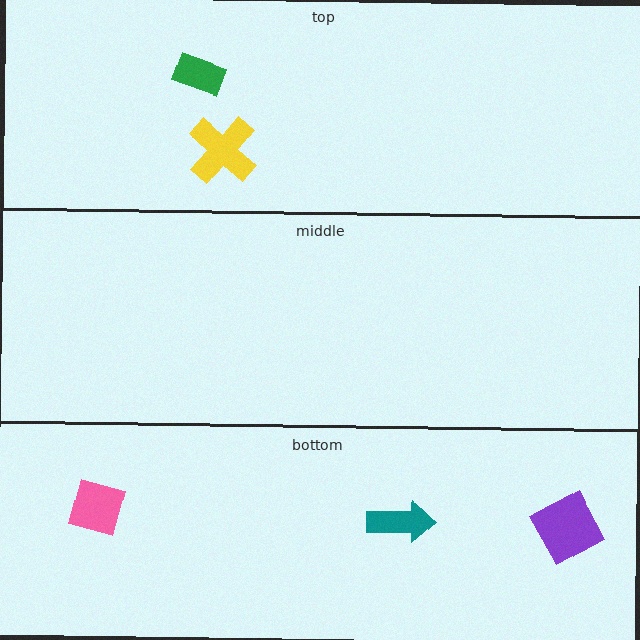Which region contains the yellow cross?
The top region.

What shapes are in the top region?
The green rectangle, the yellow cross.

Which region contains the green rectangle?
The top region.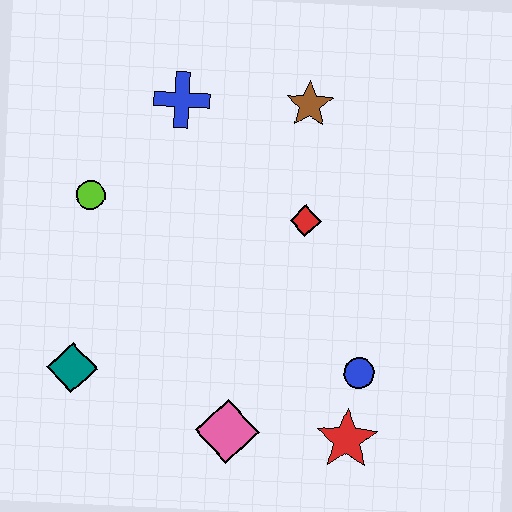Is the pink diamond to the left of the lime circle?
No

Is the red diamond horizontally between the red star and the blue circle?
No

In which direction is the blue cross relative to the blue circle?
The blue cross is above the blue circle.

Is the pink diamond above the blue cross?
No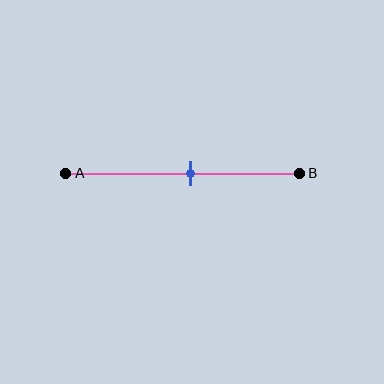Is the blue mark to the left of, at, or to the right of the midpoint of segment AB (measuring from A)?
The blue mark is to the right of the midpoint of segment AB.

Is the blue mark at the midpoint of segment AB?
No, the mark is at about 55% from A, not at the 50% midpoint.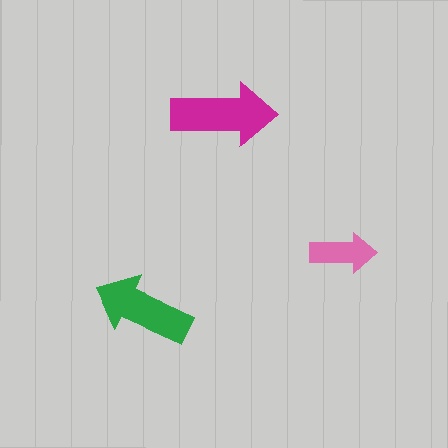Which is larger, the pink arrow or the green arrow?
The green one.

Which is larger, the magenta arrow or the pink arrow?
The magenta one.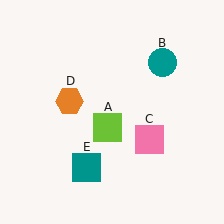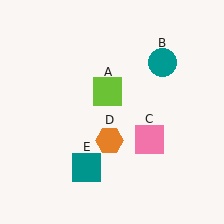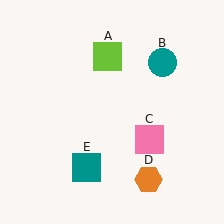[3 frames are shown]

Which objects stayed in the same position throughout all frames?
Teal circle (object B) and pink square (object C) and teal square (object E) remained stationary.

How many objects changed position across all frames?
2 objects changed position: lime square (object A), orange hexagon (object D).